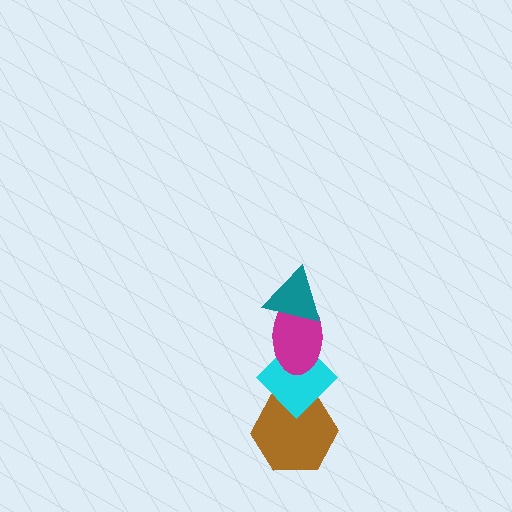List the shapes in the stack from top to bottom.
From top to bottom: the teal triangle, the magenta ellipse, the cyan diamond, the brown hexagon.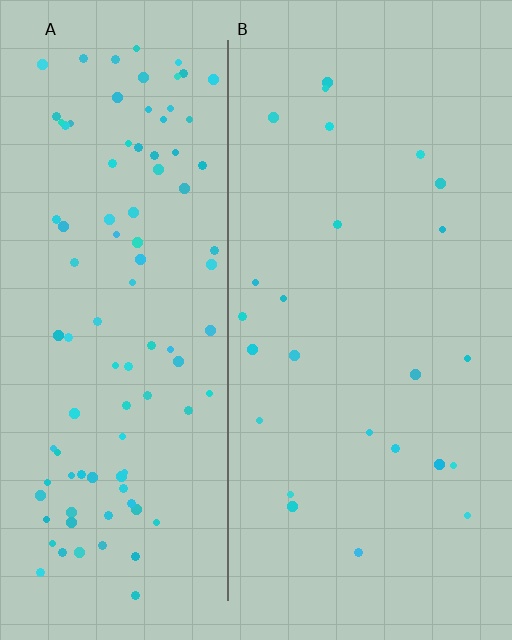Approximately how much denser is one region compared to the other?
Approximately 4.2× — region A over region B.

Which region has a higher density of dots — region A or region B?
A (the left).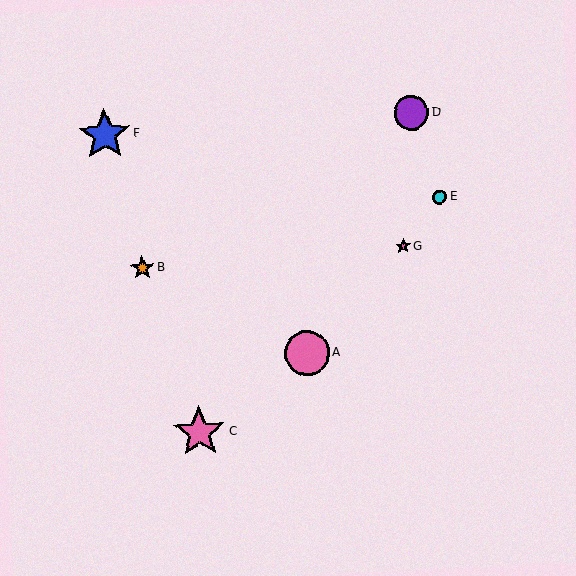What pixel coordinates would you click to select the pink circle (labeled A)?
Click at (307, 353) to select the pink circle A.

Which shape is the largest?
The blue star (labeled F) is the largest.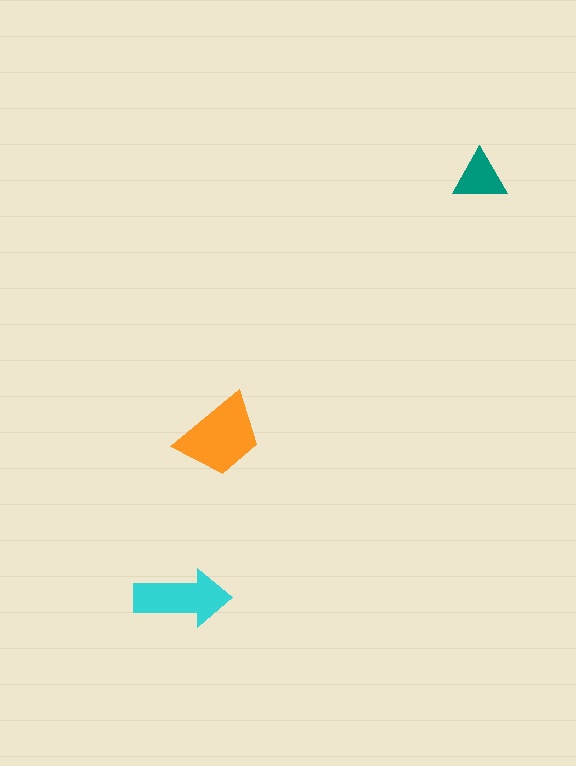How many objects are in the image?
There are 3 objects in the image.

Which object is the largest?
The orange trapezoid.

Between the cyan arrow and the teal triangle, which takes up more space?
The cyan arrow.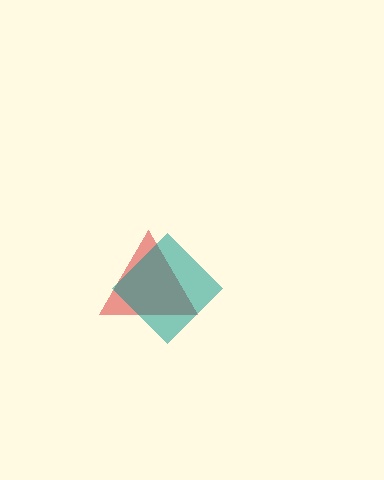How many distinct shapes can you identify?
There are 2 distinct shapes: a red triangle, a teal diamond.